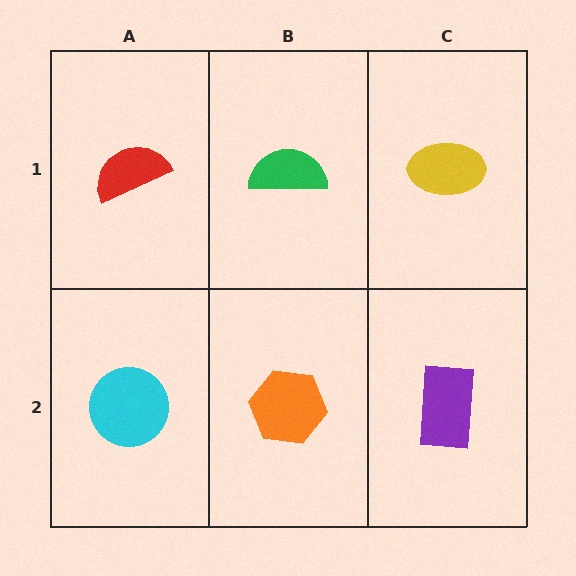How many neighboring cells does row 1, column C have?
2.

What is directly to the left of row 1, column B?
A red semicircle.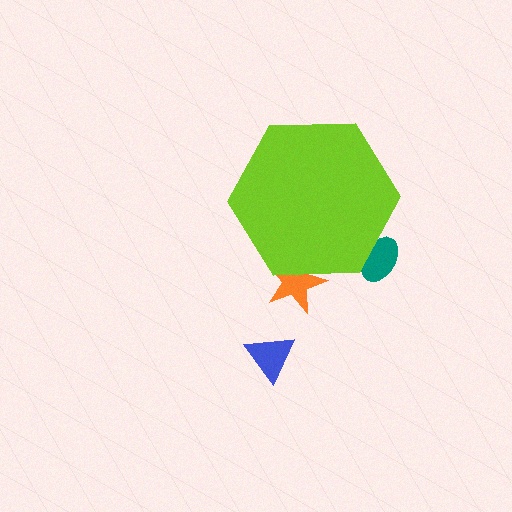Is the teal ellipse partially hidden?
Yes, the teal ellipse is partially hidden behind the lime hexagon.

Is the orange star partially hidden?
Yes, the orange star is partially hidden behind the lime hexagon.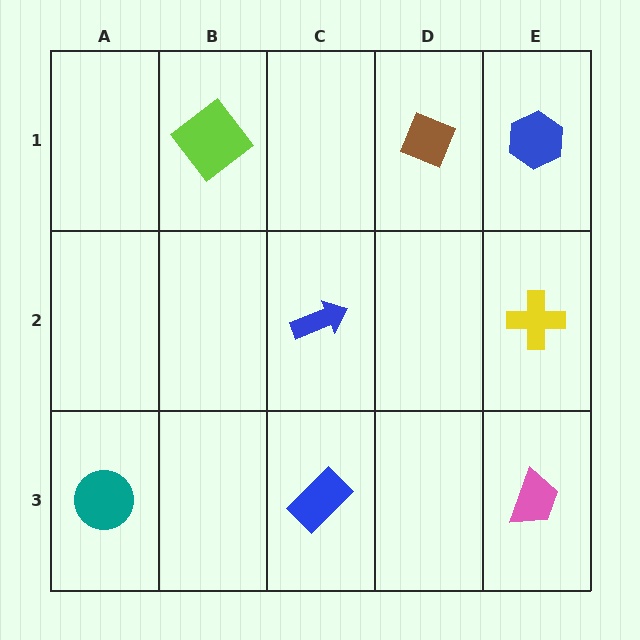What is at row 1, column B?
A lime diamond.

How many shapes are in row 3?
3 shapes.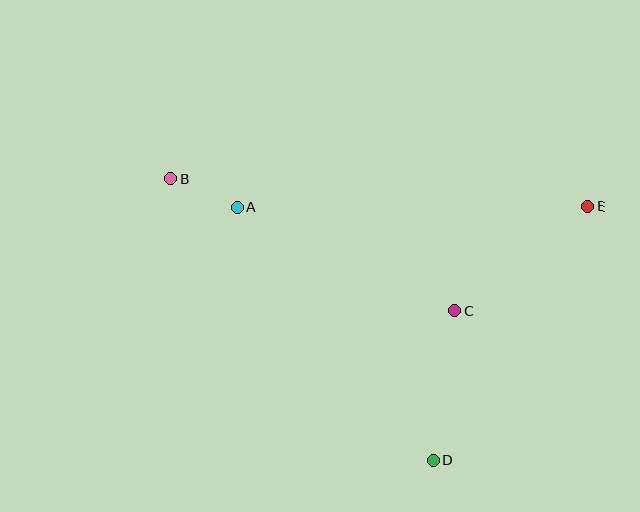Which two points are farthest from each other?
Points B and E are farthest from each other.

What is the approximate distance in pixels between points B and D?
The distance between B and D is approximately 385 pixels.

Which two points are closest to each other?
Points A and B are closest to each other.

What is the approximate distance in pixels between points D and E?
The distance between D and E is approximately 297 pixels.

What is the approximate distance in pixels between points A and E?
The distance between A and E is approximately 351 pixels.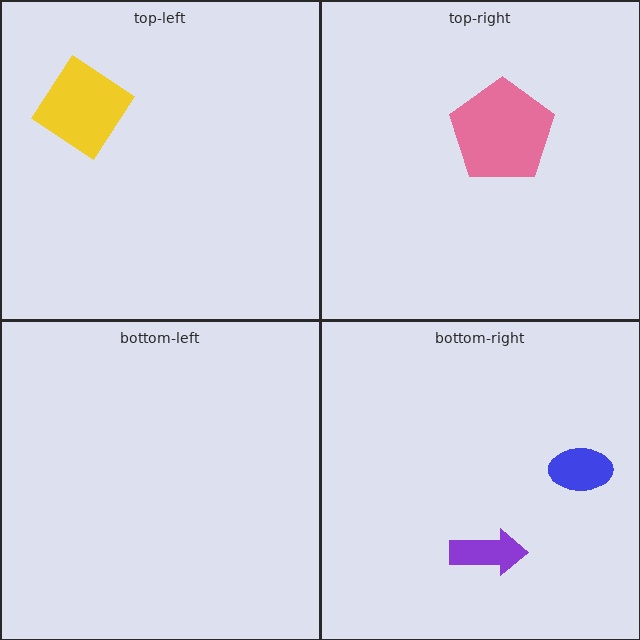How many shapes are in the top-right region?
1.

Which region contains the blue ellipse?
The bottom-right region.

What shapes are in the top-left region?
The yellow diamond.